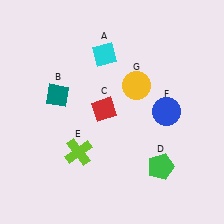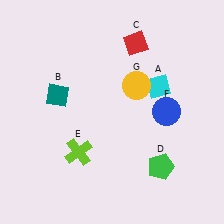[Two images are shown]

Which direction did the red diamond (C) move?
The red diamond (C) moved up.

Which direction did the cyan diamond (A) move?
The cyan diamond (A) moved right.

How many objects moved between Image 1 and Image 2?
2 objects moved between the two images.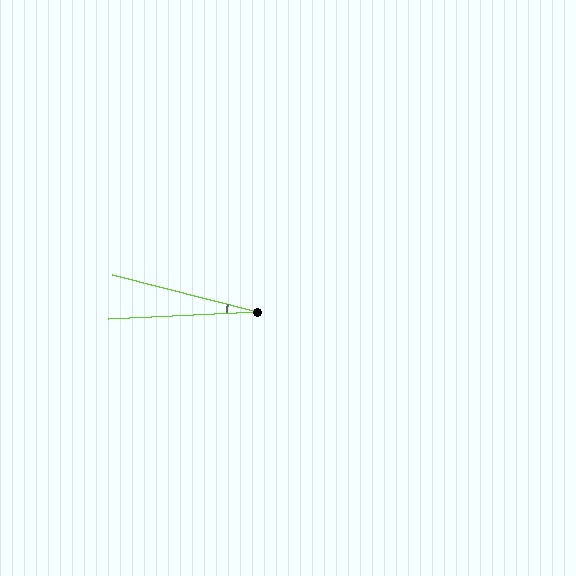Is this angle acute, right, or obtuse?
It is acute.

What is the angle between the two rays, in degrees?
Approximately 17 degrees.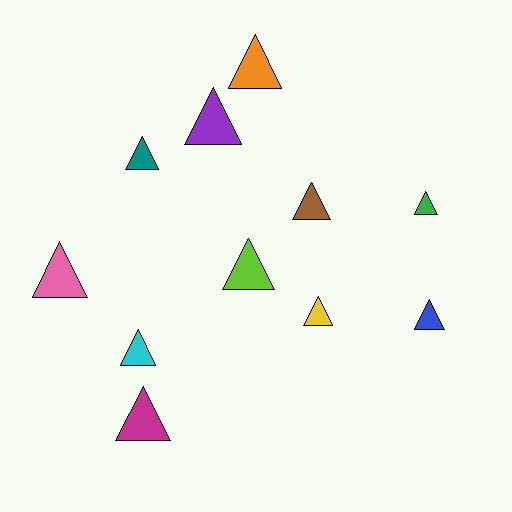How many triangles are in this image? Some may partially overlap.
There are 11 triangles.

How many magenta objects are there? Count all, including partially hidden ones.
There is 1 magenta object.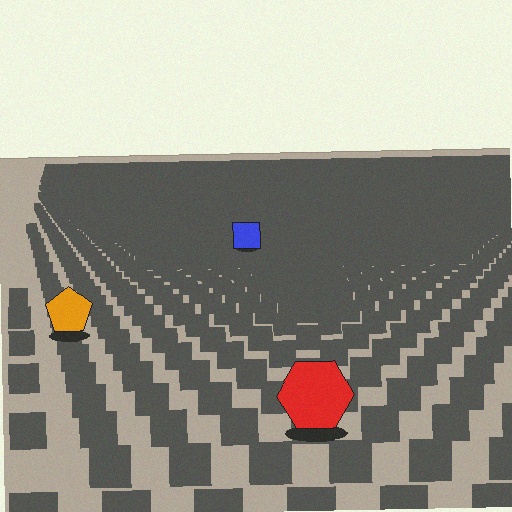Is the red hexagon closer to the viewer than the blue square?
Yes. The red hexagon is closer — you can tell from the texture gradient: the ground texture is coarser near it.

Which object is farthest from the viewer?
The blue square is farthest from the viewer. It appears smaller and the ground texture around it is denser.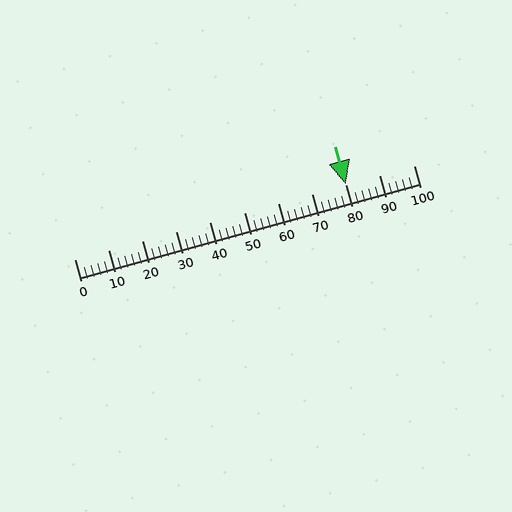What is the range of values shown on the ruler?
The ruler shows values from 0 to 100.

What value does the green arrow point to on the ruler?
The green arrow points to approximately 80.